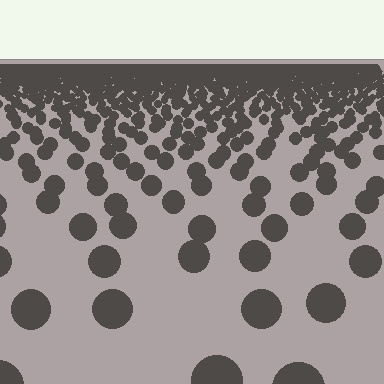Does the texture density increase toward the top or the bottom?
Density increases toward the top.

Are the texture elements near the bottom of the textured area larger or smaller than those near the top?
Larger. Near the bottom, elements are closer to the viewer and appear at a bigger on-screen size.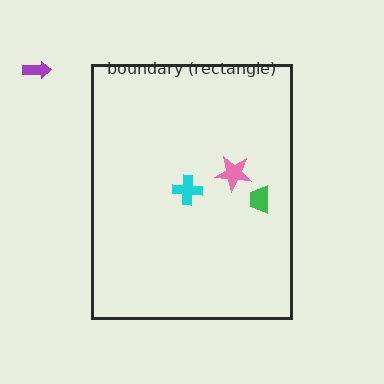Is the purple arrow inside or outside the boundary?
Outside.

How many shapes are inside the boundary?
3 inside, 1 outside.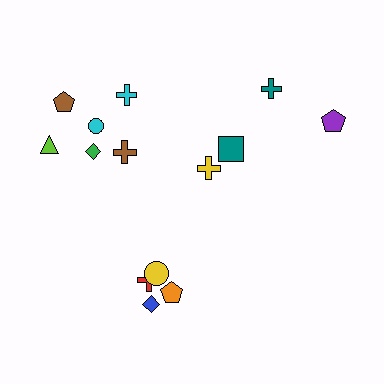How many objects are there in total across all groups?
There are 14 objects.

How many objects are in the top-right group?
There are 4 objects.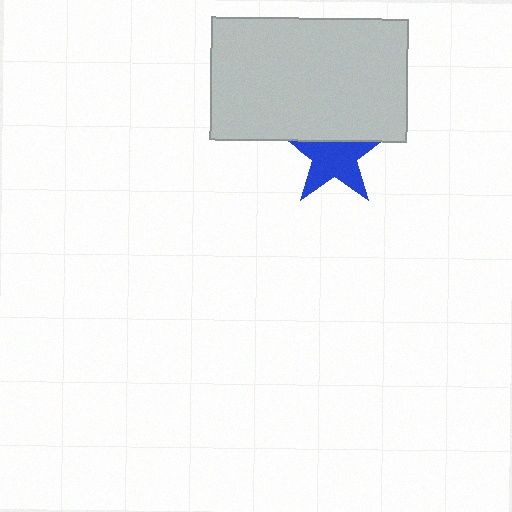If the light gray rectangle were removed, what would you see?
You would see the complete blue star.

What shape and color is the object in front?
The object in front is a light gray rectangle.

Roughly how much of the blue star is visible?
Most of it is visible (roughly 67%).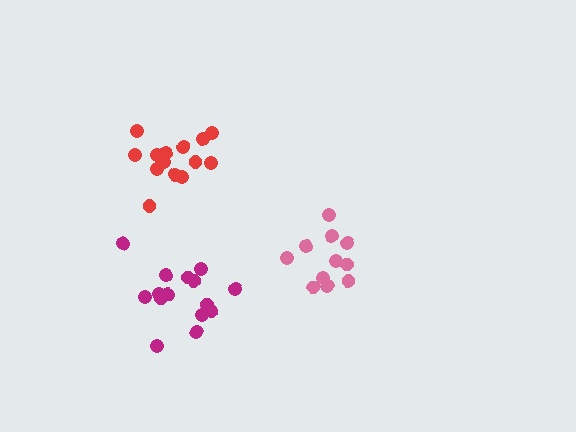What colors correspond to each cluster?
The clusters are colored: magenta, red, pink.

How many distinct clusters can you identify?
There are 3 distinct clusters.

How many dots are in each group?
Group 1: 15 dots, Group 2: 15 dots, Group 3: 11 dots (41 total).